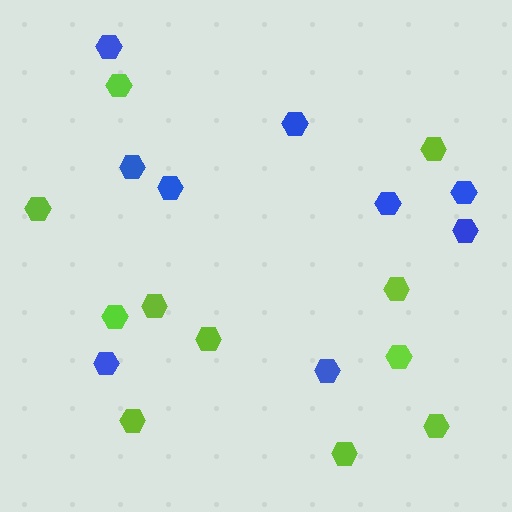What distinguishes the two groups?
There are 2 groups: one group of blue hexagons (9) and one group of lime hexagons (11).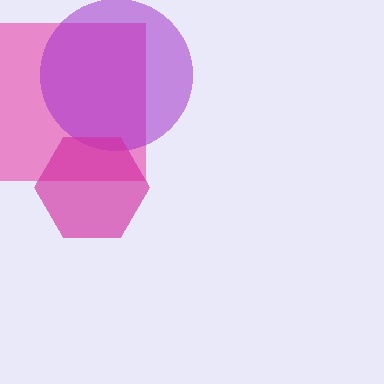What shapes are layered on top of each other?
The layered shapes are: a pink square, a purple circle, a magenta hexagon.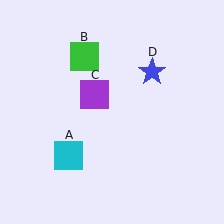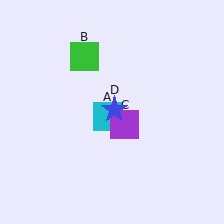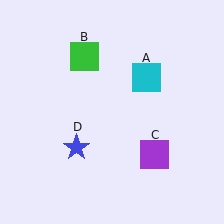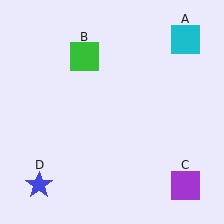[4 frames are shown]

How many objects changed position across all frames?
3 objects changed position: cyan square (object A), purple square (object C), blue star (object D).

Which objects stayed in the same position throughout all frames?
Green square (object B) remained stationary.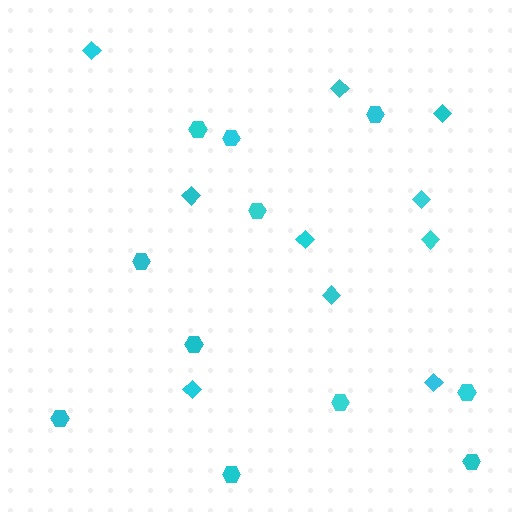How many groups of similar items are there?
There are 2 groups: one group of diamonds (10) and one group of hexagons (11).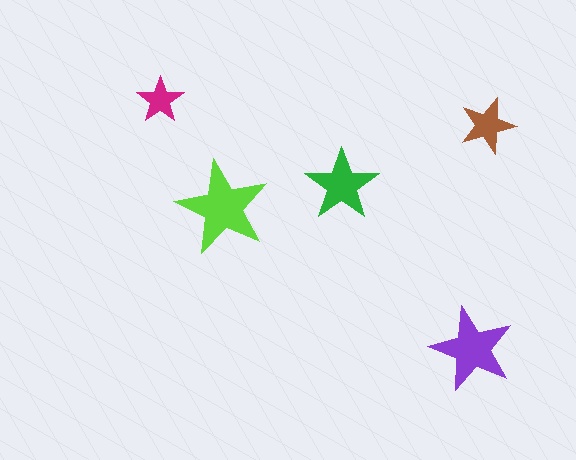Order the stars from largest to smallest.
the lime one, the purple one, the green one, the brown one, the magenta one.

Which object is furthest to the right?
The brown star is rightmost.